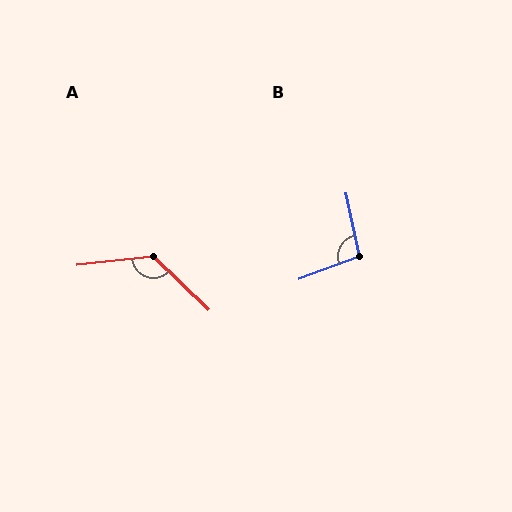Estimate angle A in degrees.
Approximately 130 degrees.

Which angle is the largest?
A, at approximately 130 degrees.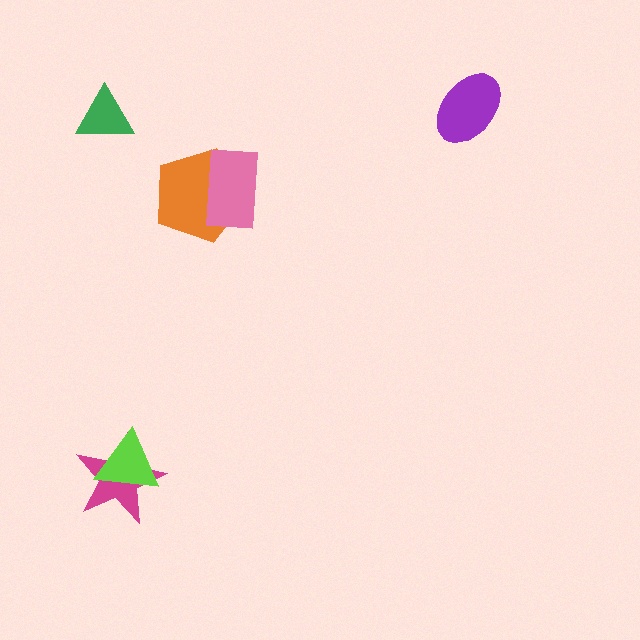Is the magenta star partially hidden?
Yes, it is partially covered by another shape.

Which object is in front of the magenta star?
The lime triangle is in front of the magenta star.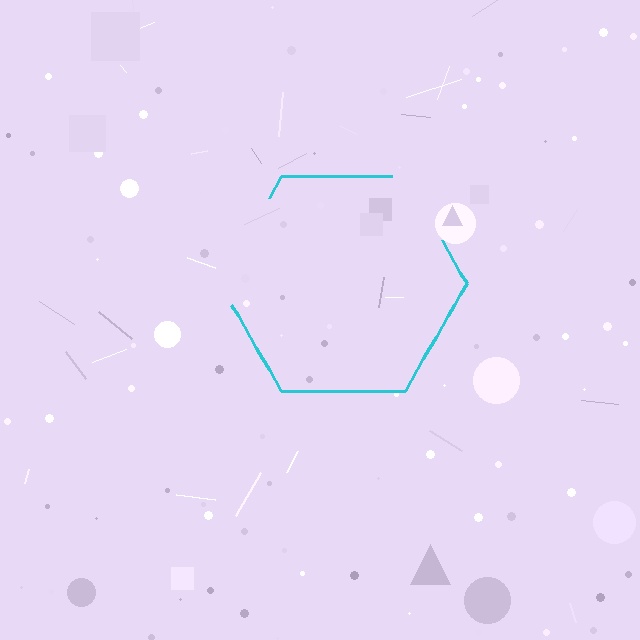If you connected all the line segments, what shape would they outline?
They would outline a hexagon.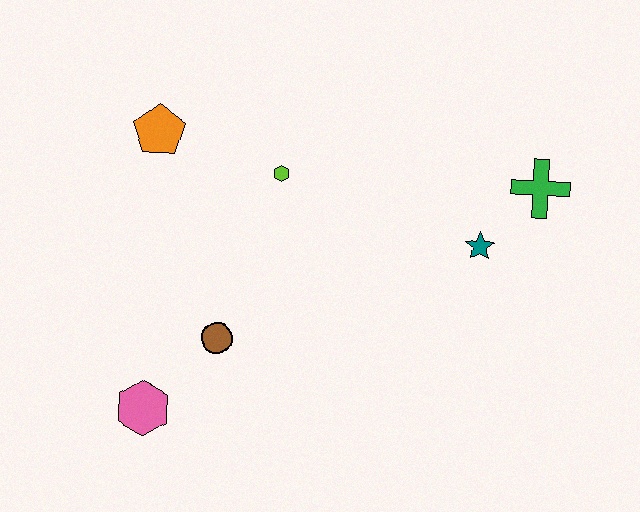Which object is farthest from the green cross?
The pink hexagon is farthest from the green cross.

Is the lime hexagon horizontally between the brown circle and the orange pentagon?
No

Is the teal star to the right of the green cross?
No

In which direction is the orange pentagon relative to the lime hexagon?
The orange pentagon is to the left of the lime hexagon.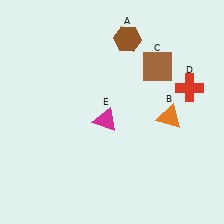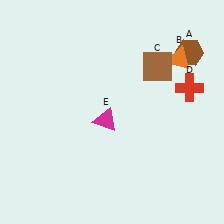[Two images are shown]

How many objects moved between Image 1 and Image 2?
2 objects moved between the two images.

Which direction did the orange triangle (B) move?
The orange triangle (B) moved up.